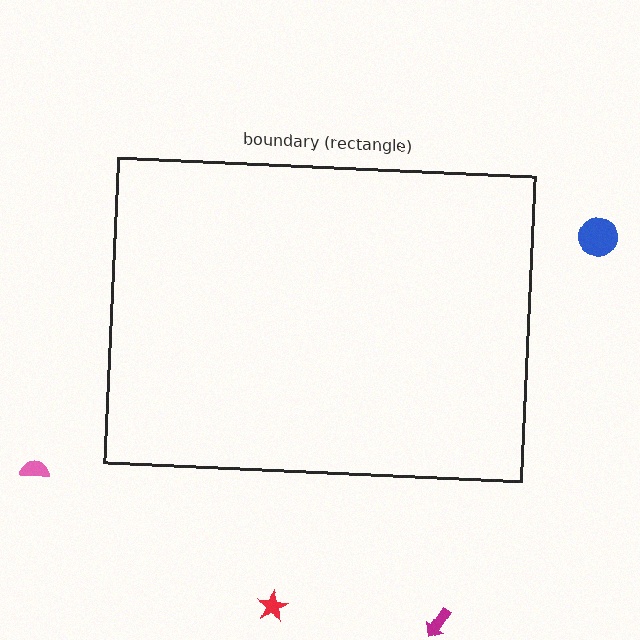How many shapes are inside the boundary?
0 inside, 4 outside.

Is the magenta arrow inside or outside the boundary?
Outside.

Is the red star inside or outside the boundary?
Outside.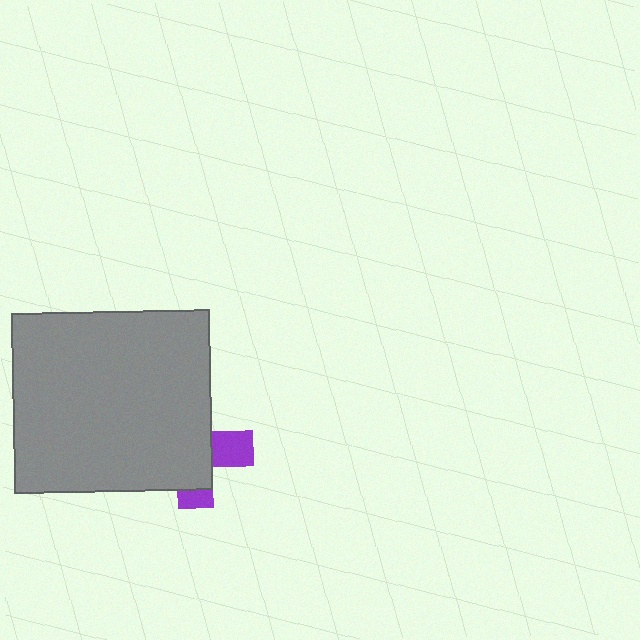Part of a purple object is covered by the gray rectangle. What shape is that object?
It is a cross.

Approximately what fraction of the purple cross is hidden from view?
Roughly 70% of the purple cross is hidden behind the gray rectangle.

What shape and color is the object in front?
The object in front is a gray rectangle.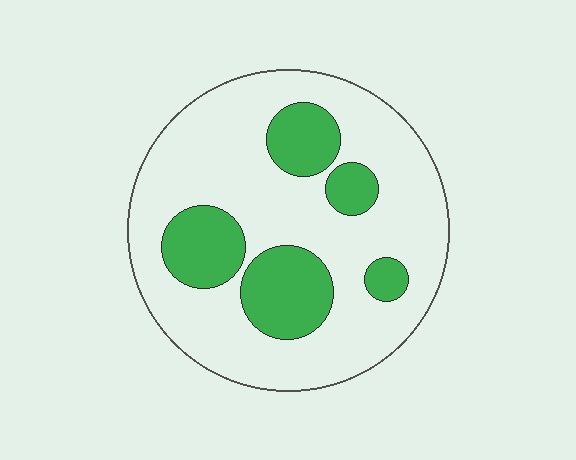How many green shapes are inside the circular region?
5.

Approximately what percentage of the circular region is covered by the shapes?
Approximately 25%.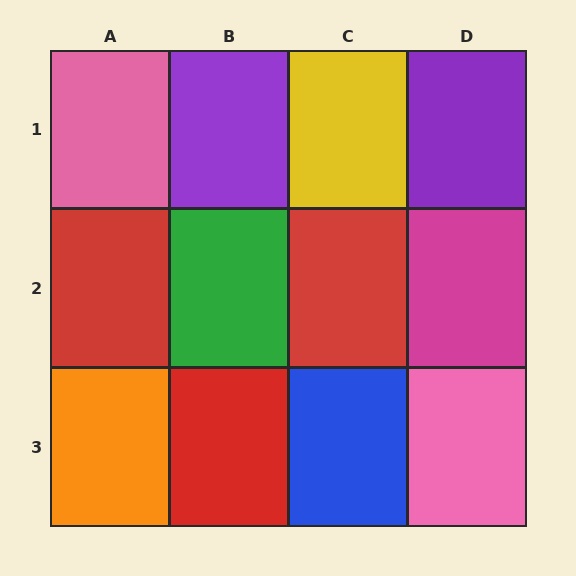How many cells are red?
3 cells are red.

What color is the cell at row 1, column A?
Pink.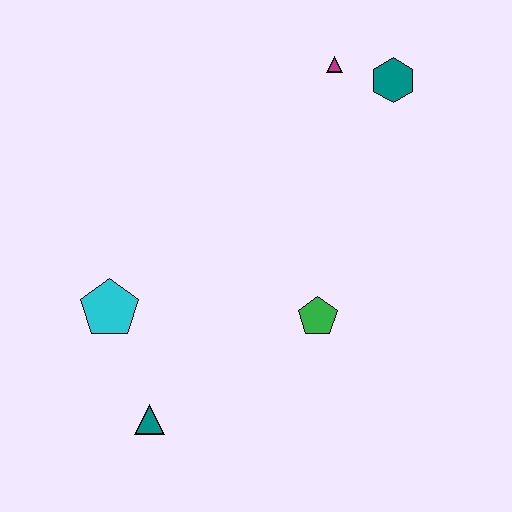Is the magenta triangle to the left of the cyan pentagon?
No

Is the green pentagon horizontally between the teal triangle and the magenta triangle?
Yes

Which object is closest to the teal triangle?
The cyan pentagon is closest to the teal triangle.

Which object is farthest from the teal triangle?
The teal hexagon is farthest from the teal triangle.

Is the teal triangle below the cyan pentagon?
Yes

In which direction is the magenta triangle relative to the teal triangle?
The magenta triangle is above the teal triangle.